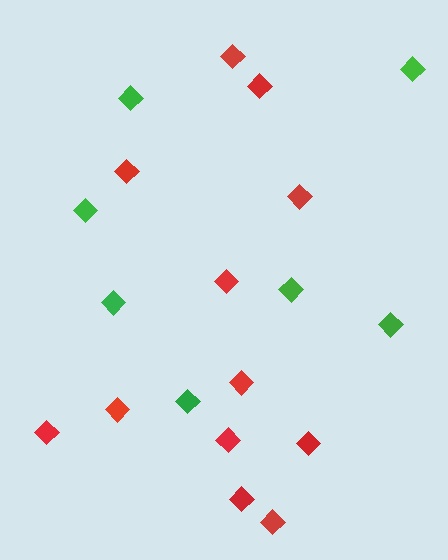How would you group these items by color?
There are 2 groups: one group of green diamonds (7) and one group of red diamonds (12).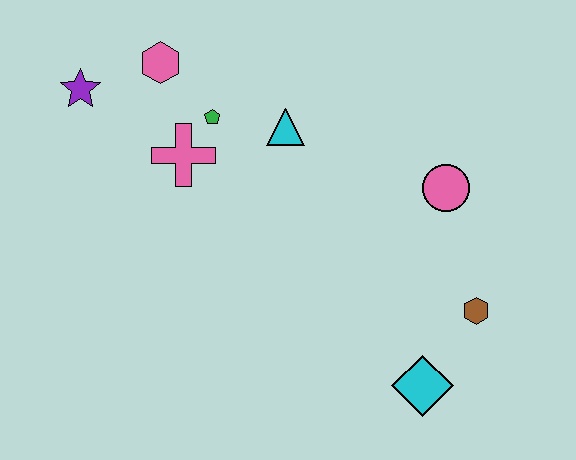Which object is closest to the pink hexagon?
The green pentagon is closest to the pink hexagon.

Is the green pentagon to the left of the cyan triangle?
Yes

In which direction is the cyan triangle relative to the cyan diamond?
The cyan triangle is above the cyan diamond.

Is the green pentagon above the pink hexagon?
No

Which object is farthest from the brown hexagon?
The purple star is farthest from the brown hexagon.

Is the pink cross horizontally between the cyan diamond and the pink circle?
No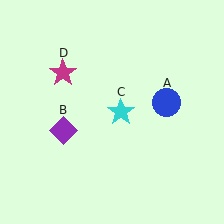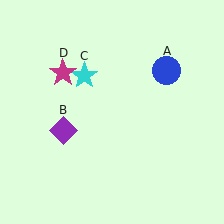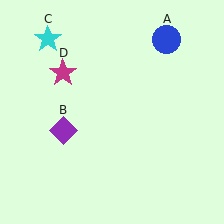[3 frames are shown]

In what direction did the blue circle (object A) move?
The blue circle (object A) moved up.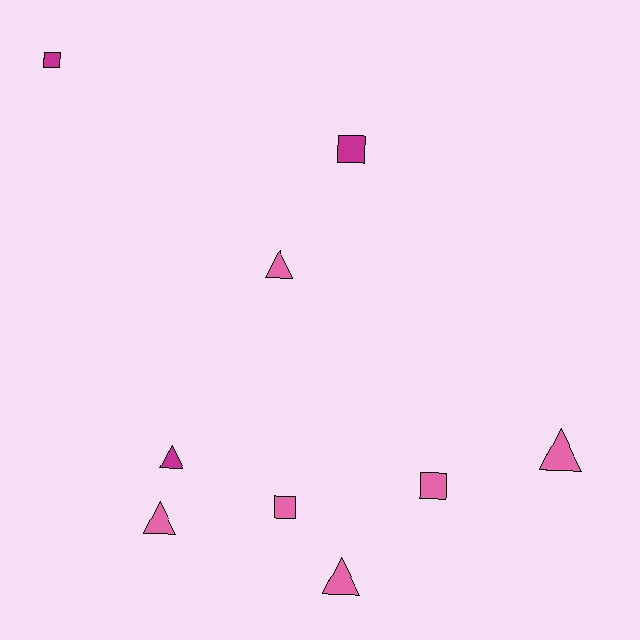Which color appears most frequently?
Pink, with 6 objects.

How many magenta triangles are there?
There is 1 magenta triangle.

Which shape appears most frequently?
Triangle, with 5 objects.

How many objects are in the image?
There are 9 objects.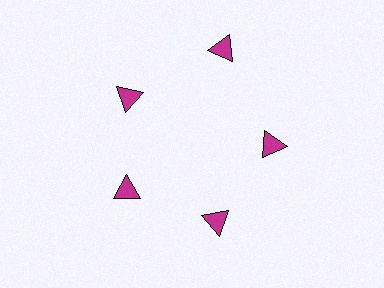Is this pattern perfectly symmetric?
No. The 5 magenta triangles are arranged in a ring, but one element near the 1 o'clock position is pushed outward from the center, breaking the 5-fold rotational symmetry.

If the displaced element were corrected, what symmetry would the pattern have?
It would have 5-fold rotational symmetry — the pattern would map onto itself every 72 degrees.